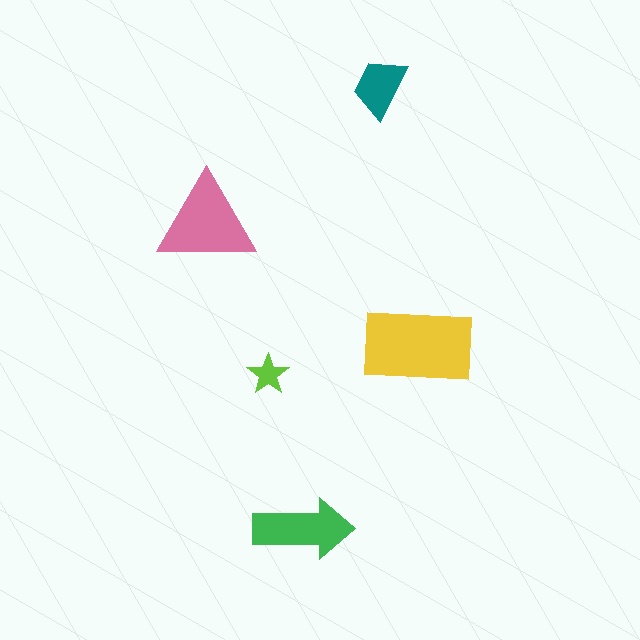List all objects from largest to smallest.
The yellow rectangle, the pink triangle, the green arrow, the teal trapezoid, the lime star.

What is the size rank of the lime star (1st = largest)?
5th.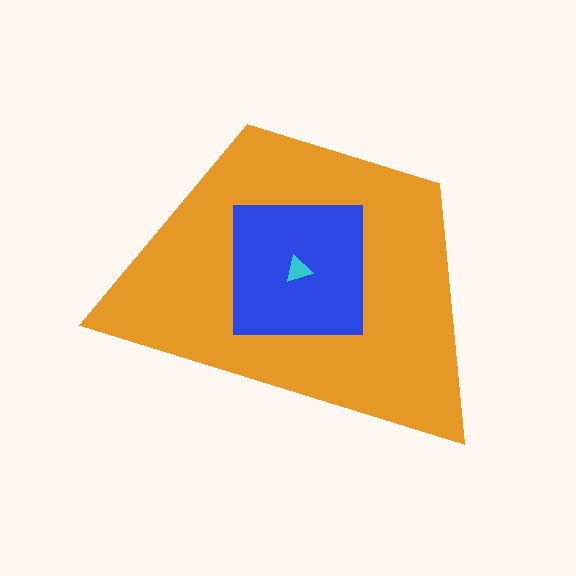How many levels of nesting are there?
3.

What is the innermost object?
The cyan triangle.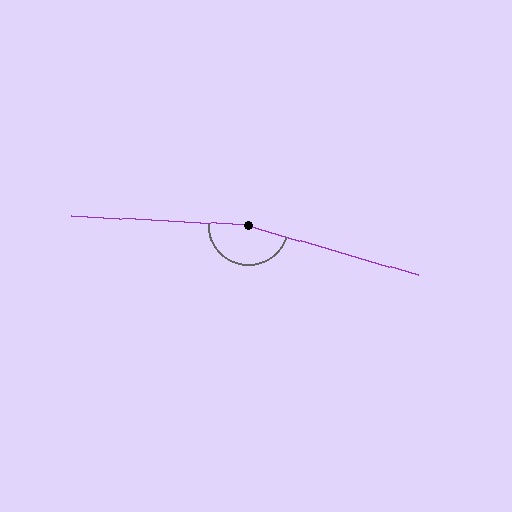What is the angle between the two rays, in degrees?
Approximately 167 degrees.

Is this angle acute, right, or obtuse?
It is obtuse.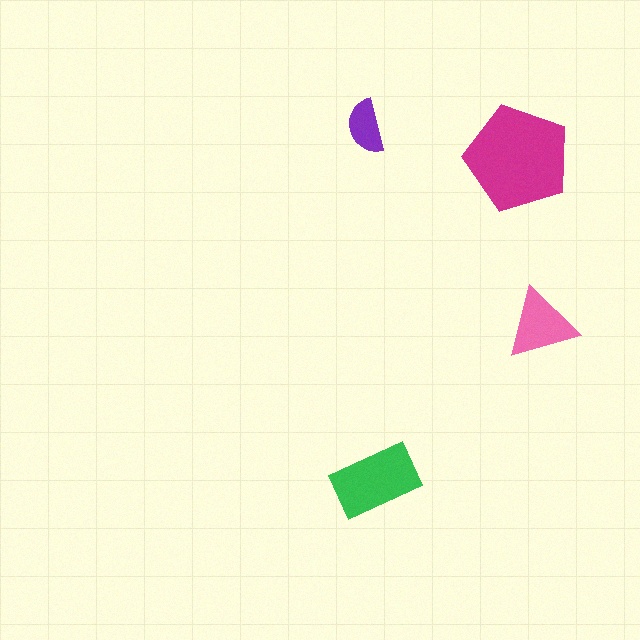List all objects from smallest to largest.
The purple semicircle, the pink triangle, the green rectangle, the magenta pentagon.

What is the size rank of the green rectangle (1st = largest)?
2nd.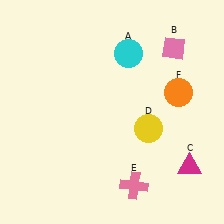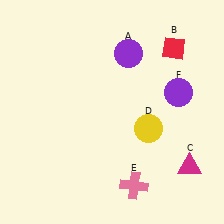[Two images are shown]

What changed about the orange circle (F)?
In Image 1, F is orange. In Image 2, it changed to purple.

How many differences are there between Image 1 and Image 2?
There are 3 differences between the two images.